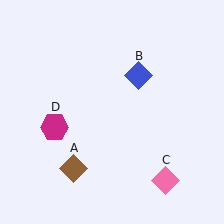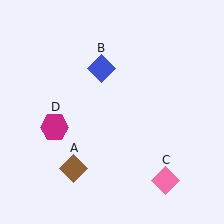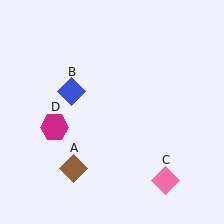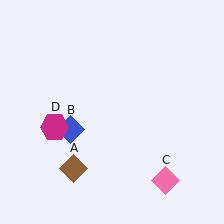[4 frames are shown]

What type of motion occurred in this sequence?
The blue diamond (object B) rotated counterclockwise around the center of the scene.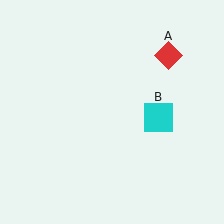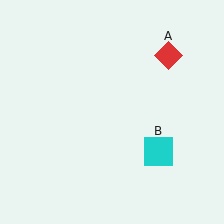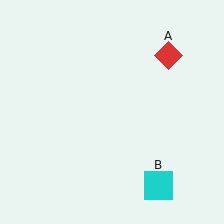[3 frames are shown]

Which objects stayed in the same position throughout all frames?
Red diamond (object A) remained stationary.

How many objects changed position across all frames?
1 object changed position: cyan square (object B).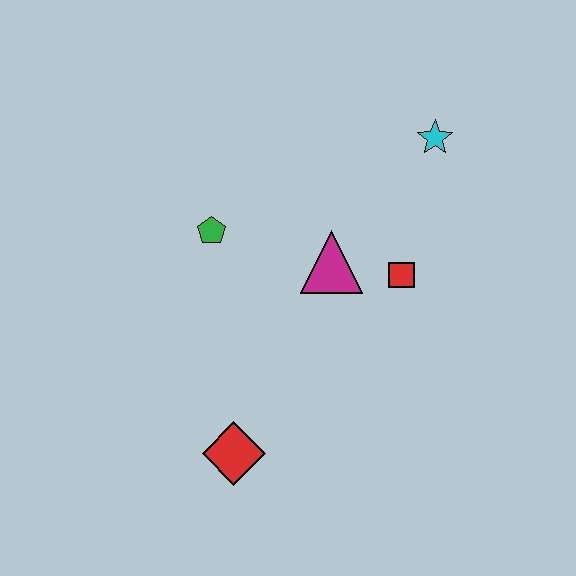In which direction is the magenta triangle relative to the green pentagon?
The magenta triangle is to the right of the green pentagon.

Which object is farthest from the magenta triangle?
The red diamond is farthest from the magenta triangle.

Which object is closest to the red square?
The magenta triangle is closest to the red square.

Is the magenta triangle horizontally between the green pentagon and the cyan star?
Yes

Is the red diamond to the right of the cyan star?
No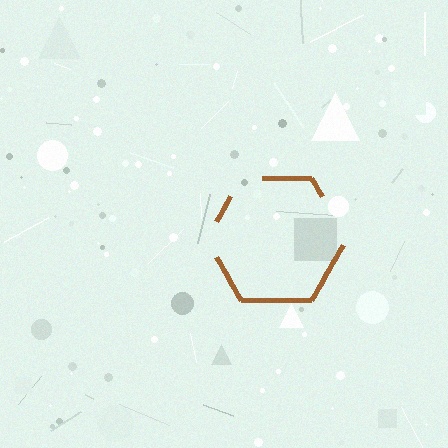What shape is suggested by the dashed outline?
The dashed outline suggests a hexagon.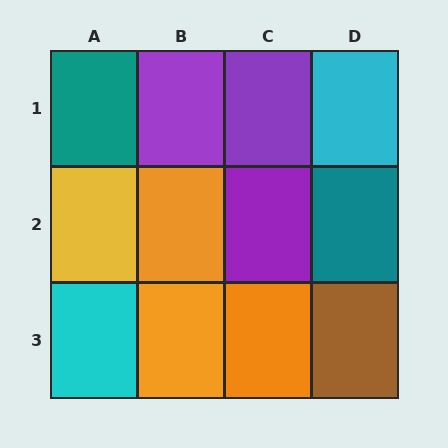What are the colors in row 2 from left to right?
Yellow, orange, purple, teal.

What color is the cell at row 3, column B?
Orange.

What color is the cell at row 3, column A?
Cyan.